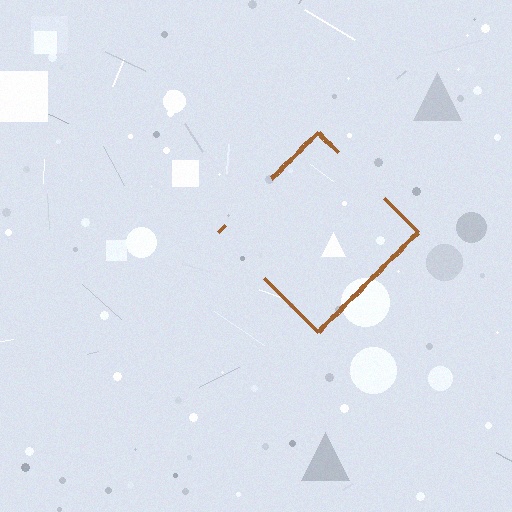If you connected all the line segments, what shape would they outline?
They would outline a diamond.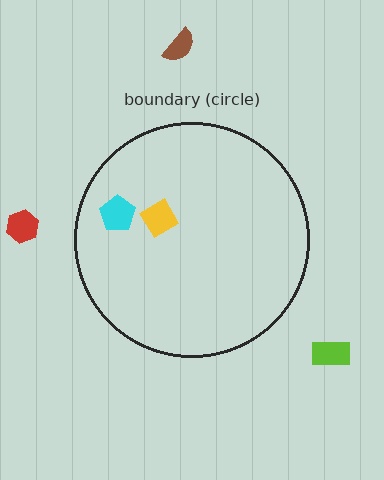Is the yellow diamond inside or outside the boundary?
Inside.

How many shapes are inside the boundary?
2 inside, 3 outside.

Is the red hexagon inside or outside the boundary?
Outside.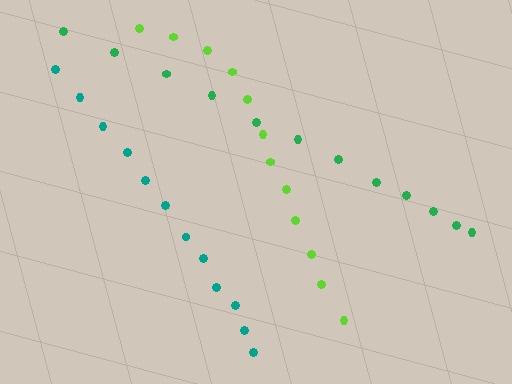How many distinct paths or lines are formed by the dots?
There are 3 distinct paths.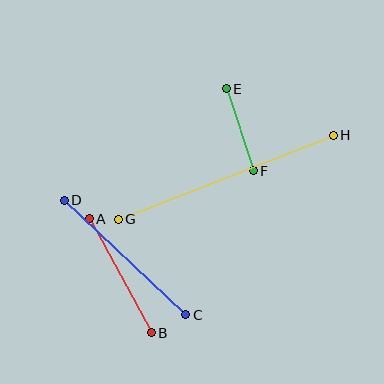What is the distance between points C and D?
The distance is approximately 167 pixels.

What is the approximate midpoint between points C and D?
The midpoint is at approximately (125, 257) pixels.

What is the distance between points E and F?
The distance is approximately 86 pixels.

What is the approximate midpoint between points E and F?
The midpoint is at approximately (240, 130) pixels.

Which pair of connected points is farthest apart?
Points G and H are farthest apart.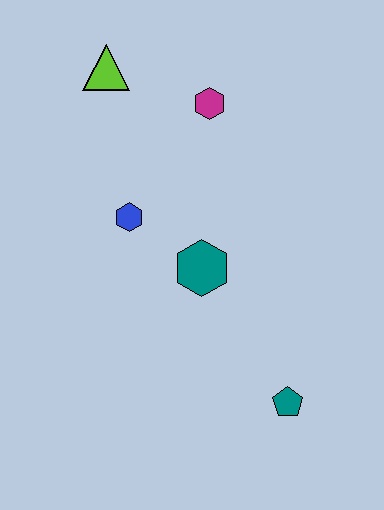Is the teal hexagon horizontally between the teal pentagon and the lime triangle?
Yes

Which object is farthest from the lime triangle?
The teal pentagon is farthest from the lime triangle.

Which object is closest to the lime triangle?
The magenta hexagon is closest to the lime triangle.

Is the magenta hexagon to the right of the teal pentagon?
No